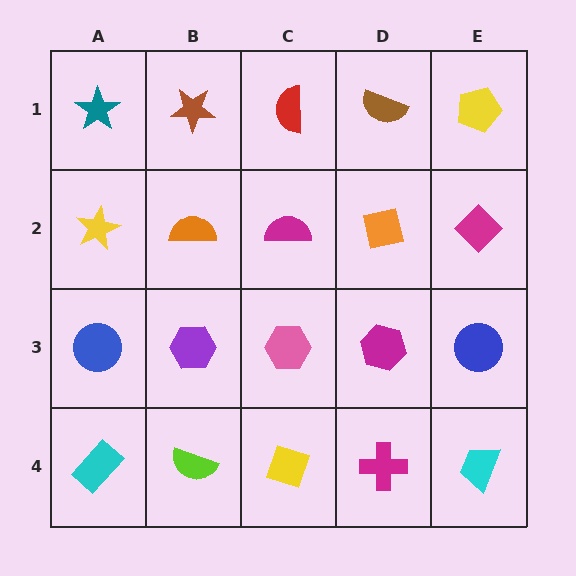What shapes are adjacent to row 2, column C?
A red semicircle (row 1, column C), a pink hexagon (row 3, column C), an orange semicircle (row 2, column B), an orange square (row 2, column D).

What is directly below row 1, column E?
A magenta diamond.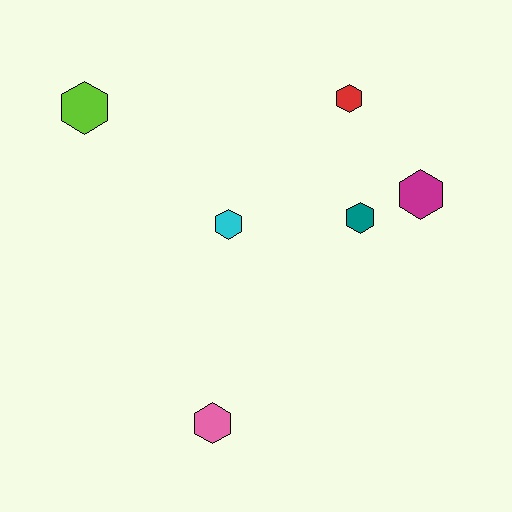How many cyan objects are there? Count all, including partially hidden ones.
There is 1 cyan object.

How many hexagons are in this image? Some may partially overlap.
There are 6 hexagons.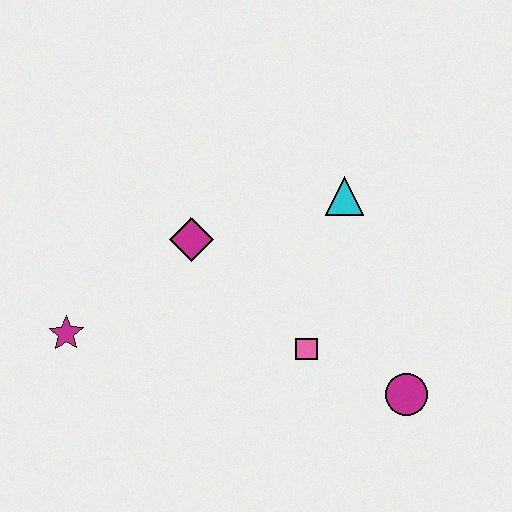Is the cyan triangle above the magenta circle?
Yes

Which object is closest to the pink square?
The magenta circle is closest to the pink square.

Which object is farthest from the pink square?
The magenta star is farthest from the pink square.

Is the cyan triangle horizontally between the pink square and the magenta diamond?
No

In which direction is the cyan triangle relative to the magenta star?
The cyan triangle is to the right of the magenta star.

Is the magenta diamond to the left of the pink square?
Yes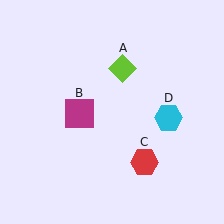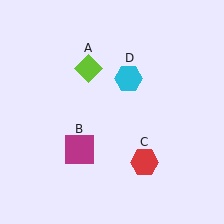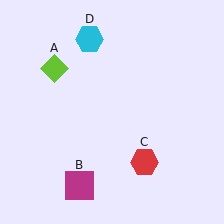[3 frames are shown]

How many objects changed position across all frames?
3 objects changed position: lime diamond (object A), magenta square (object B), cyan hexagon (object D).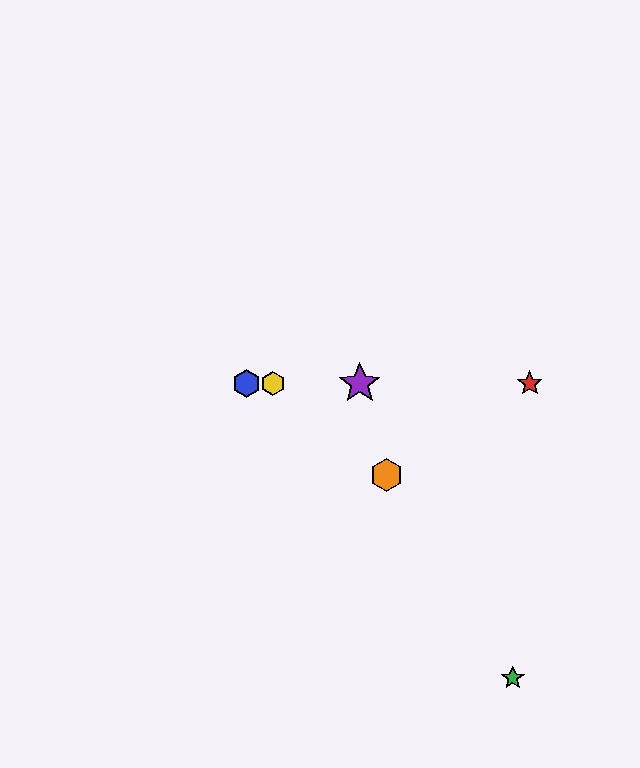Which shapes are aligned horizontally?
The red star, the blue hexagon, the yellow hexagon, the purple star are aligned horizontally.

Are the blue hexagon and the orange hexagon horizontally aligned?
No, the blue hexagon is at y≈384 and the orange hexagon is at y≈475.